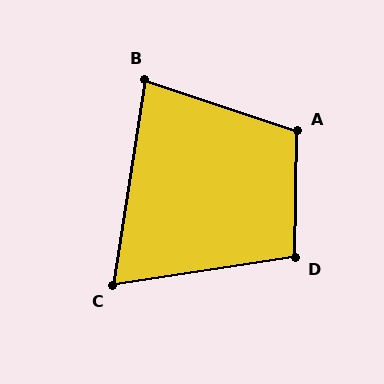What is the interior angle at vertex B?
Approximately 80 degrees (acute).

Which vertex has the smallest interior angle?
C, at approximately 73 degrees.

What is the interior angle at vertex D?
Approximately 100 degrees (obtuse).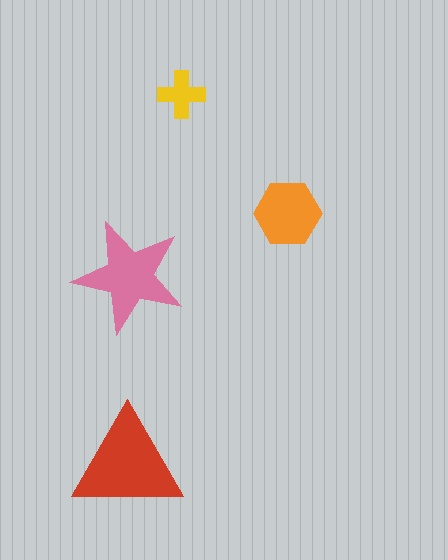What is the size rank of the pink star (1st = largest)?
2nd.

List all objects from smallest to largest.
The yellow cross, the orange hexagon, the pink star, the red triangle.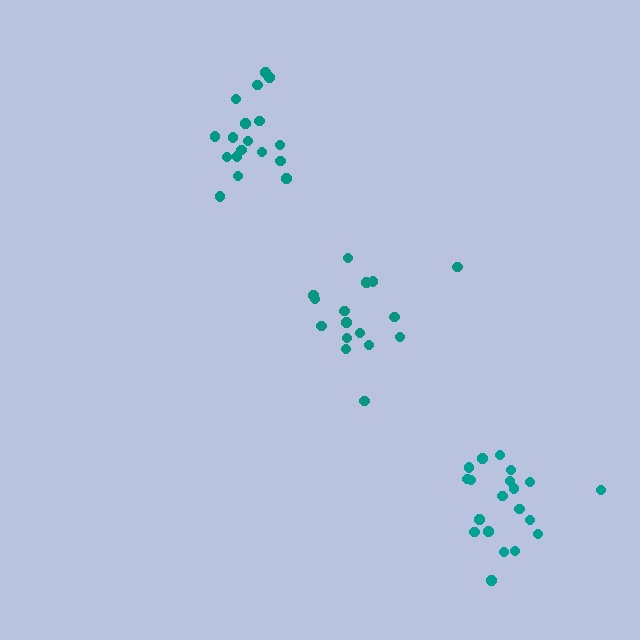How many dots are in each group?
Group 1: 18 dots, Group 2: 16 dots, Group 3: 20 dots (54 total).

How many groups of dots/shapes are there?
There are 3 groups.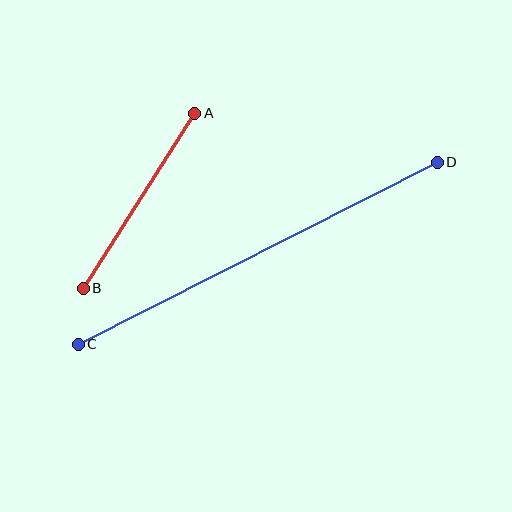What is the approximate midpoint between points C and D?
The midpoint is at approximately (258, 253) pixels.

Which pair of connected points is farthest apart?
Points C and D are farthest apart.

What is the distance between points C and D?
The distance is approximately 403 pixels.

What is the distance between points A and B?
The distance is approximately 208 pixels.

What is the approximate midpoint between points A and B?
The midpoint is at approximately (139, 201) pixels.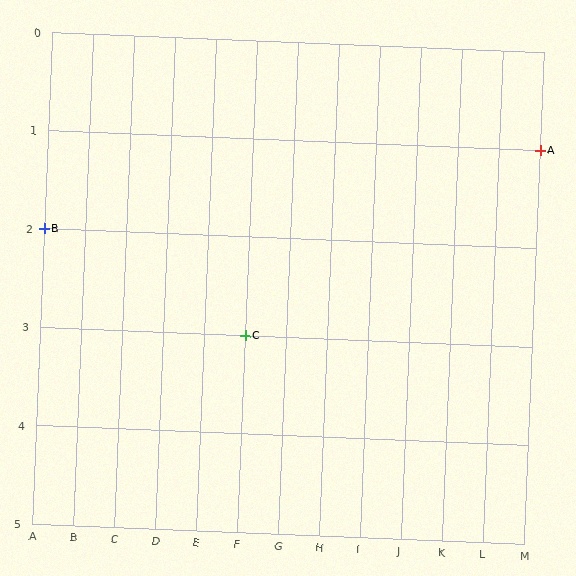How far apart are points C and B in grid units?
Points C and B are 5 columns and 1 row apart (about 5.1 grid units diagonally).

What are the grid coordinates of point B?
Point B is at grid coordinates (A, 2).